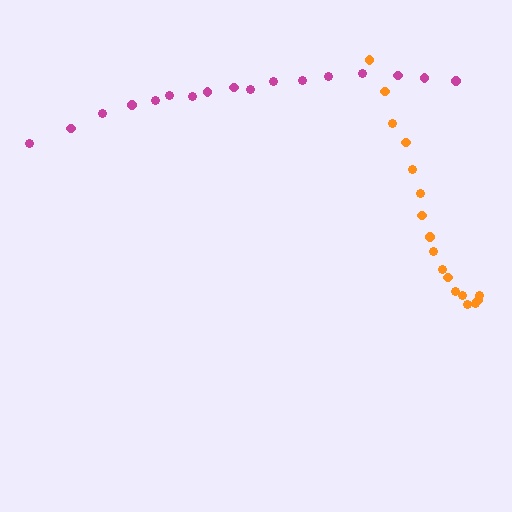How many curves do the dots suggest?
There are 2 distinct paths.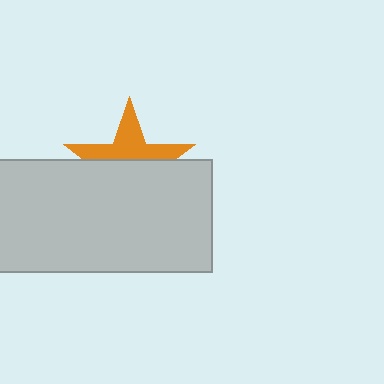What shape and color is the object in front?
The object in front is a light gray rectangle.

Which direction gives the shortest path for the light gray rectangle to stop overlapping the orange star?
Moving down gives the shortest separation.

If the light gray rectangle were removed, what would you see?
You would see the complete orange star.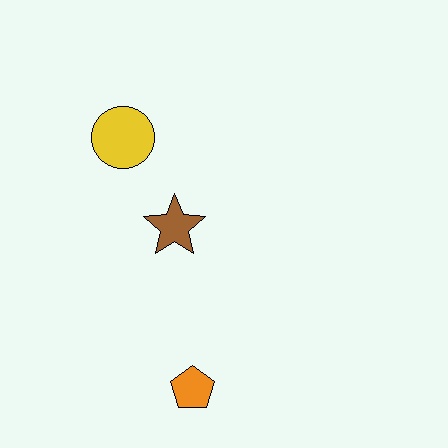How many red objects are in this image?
There are no red objects.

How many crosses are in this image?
There are no crosses.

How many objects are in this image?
There are 3 objects.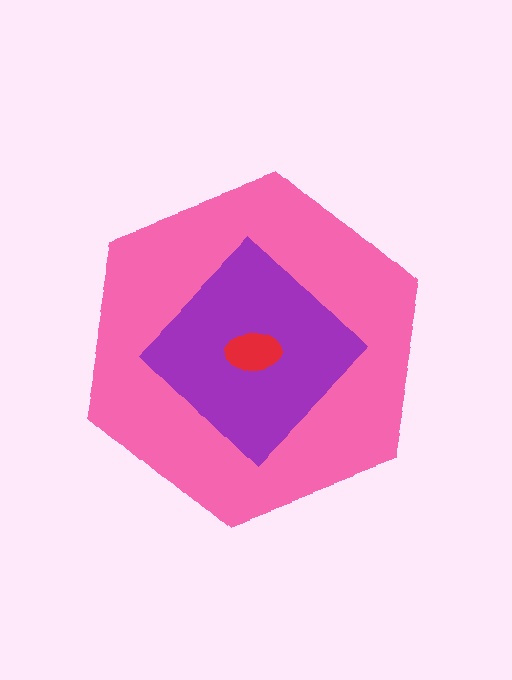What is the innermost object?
The red ellipse.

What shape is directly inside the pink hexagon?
The purple diamond.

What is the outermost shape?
The pink hexagon.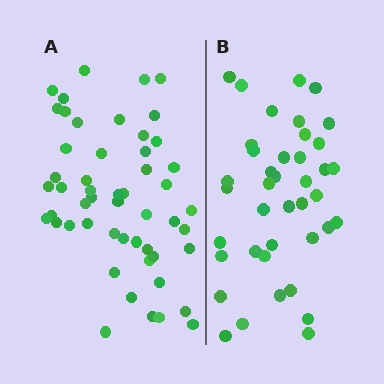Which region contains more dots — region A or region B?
Region A (the left region) has more dots.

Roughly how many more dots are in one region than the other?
Region A has roughly 12 or so more dots than region B.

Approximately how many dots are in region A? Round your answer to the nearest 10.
About 50 dots. (The exact count is 52, which rounds to 50.)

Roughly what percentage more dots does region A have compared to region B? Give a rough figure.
About 30% more.